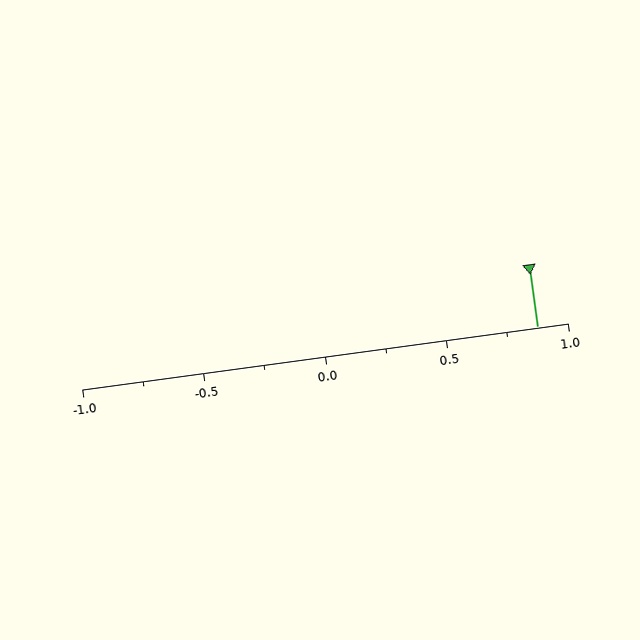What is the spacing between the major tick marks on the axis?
The major ticks are spaced 0.5 apart.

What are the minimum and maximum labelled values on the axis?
The axis runs from -1.0 to 1.0.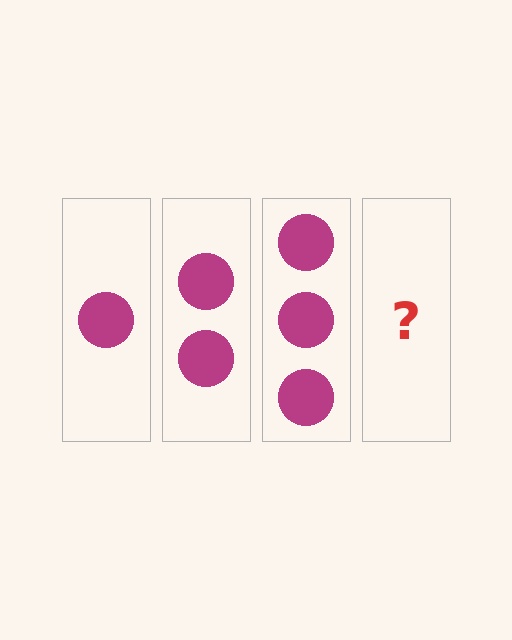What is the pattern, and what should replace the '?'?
The pattern is that each step adds one more circle. The '?' should be 4 circles.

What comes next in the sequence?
The next element should be 4 circles.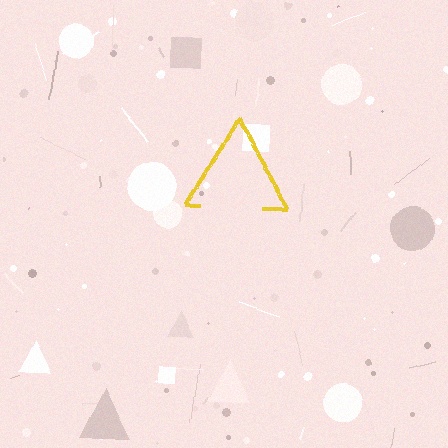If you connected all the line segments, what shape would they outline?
They would outline a triangle.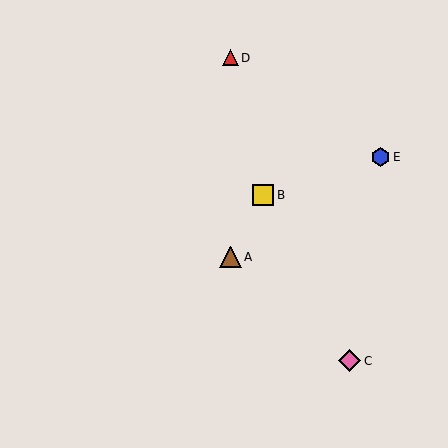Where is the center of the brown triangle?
The center of the brown triangle is at (230, 257).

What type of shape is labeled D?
Shape D is a red triangle.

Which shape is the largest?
The pink diamond (labeled C) is the largest.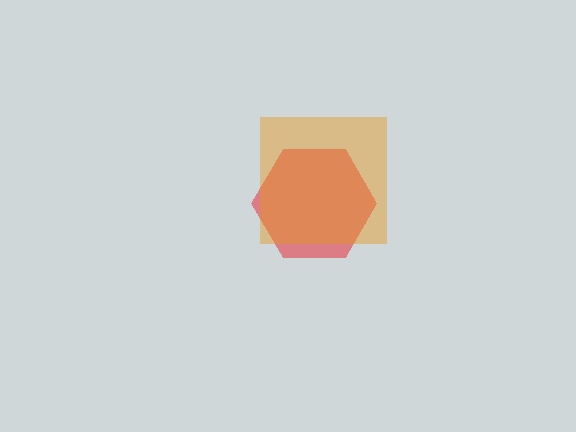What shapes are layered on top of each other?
The layered shapes are: a red hexagon, an orange square.